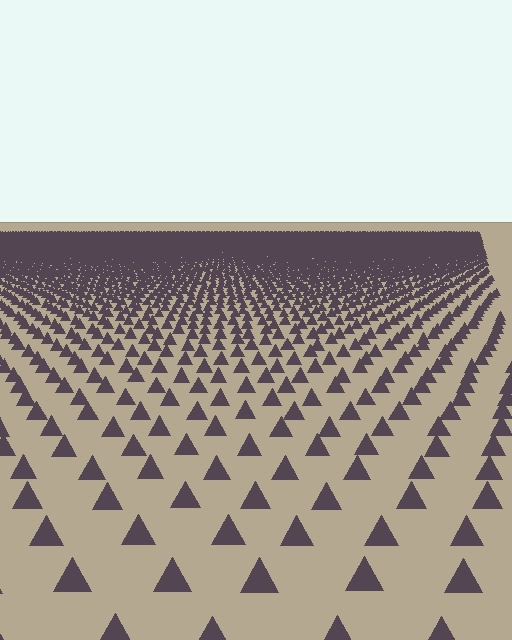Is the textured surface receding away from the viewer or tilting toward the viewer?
The surface is receding away from the viewer. Texture elements get smaller and denser toward the top.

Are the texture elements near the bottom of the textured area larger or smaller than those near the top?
Larger. Near the bottom, elements are closer to the viewer and appear at a bigger on-screen size.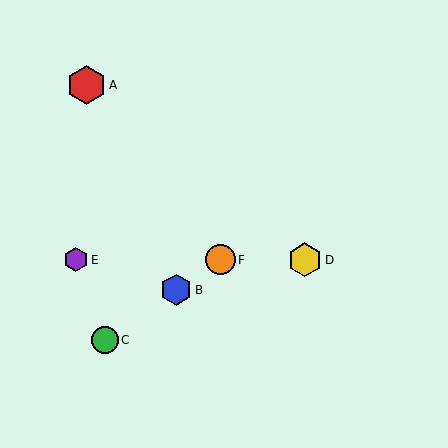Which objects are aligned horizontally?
Objects D, E, F are aligned horizontally.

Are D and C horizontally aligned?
No, D is at y≈260 and C is at y≈340.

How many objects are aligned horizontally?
3 objects (D, E, F) are aligned horizontally.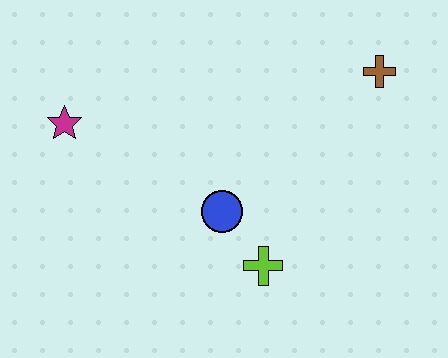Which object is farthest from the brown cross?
The magenta star is farthest from the brown cross.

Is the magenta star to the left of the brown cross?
Yes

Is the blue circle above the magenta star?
No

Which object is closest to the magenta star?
The blue circle is closest to the magenta star.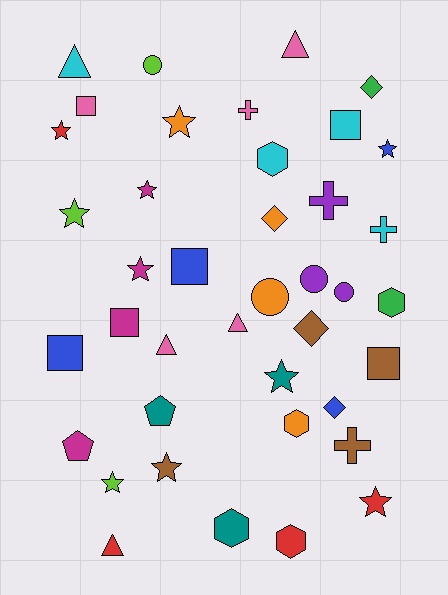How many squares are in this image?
There are 6 squares.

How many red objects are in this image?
There are 4 red objects.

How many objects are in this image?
There are 40 objects.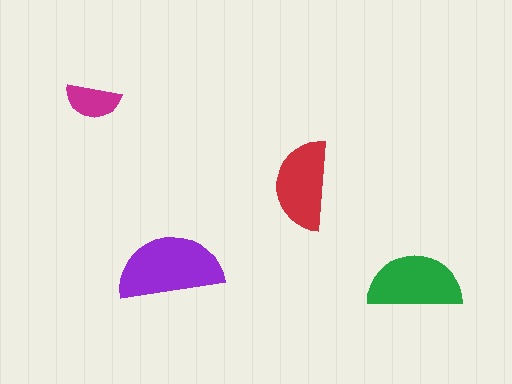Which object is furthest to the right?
The green semicircle is rightmost.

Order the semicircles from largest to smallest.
the purple one, the green one, the red one, the magenta one.